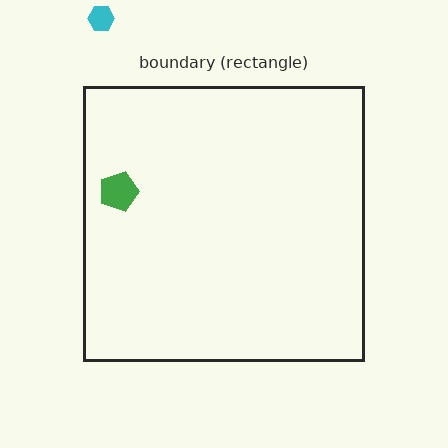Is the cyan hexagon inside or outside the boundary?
Outside.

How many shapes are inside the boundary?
1 inside, 1 outside.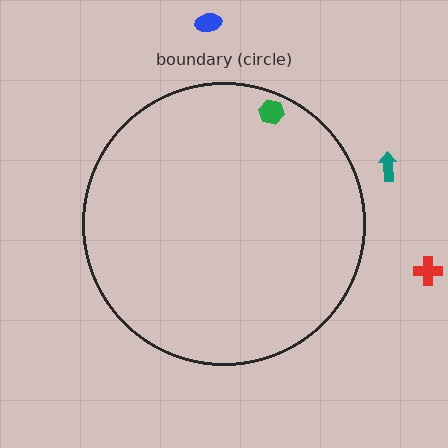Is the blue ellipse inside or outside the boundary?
Outside.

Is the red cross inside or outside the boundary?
Outside.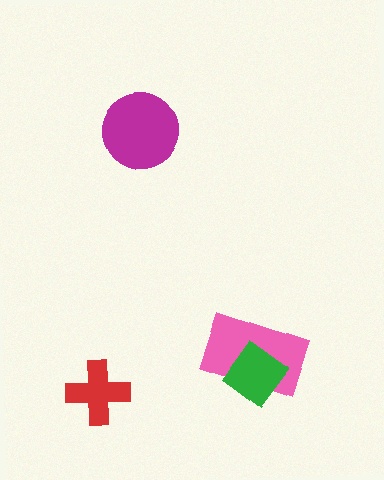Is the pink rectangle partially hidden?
Yes, it is partially covered by another shape.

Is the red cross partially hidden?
No, no other shape covers it.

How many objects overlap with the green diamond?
1 object overlaps with the green diamond.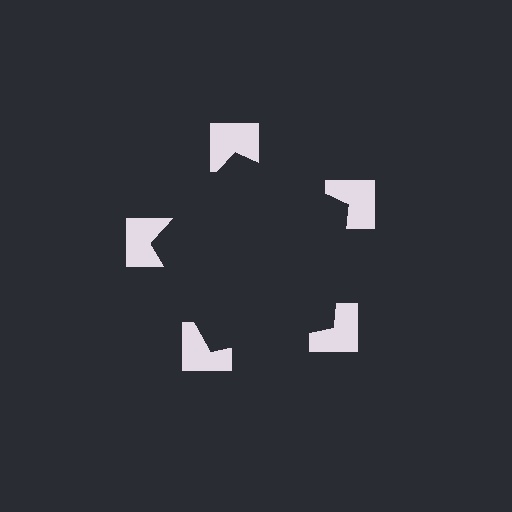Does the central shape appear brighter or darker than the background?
It typically appears slightly darker than the background, even though no actual brightness change is drawn.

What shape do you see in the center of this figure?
An illusory pentagon — its edges are inferred from the aligned wedge cuts in the notched squares, not physically drawn.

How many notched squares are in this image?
There are 5 — one at each vertex of the illusory pentagon.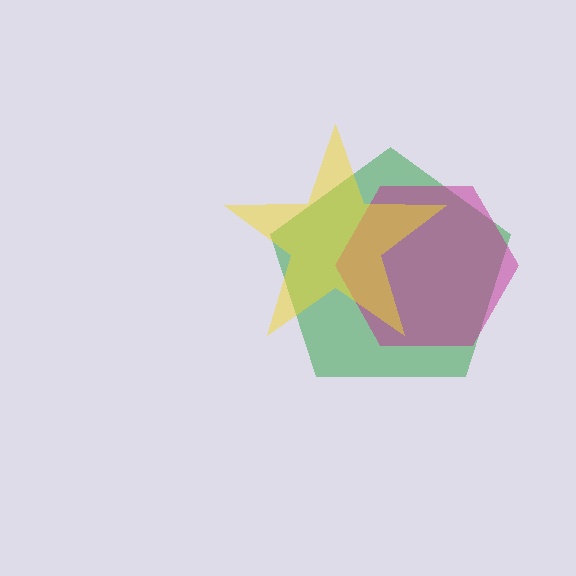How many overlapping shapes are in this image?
There are 3 overlapping shapes in the image.